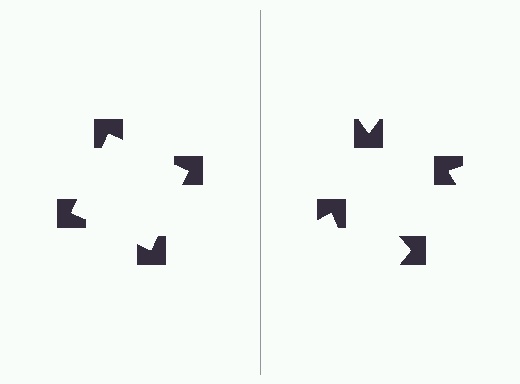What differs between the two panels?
The notched squares are positioned identically on both sides; only the wedge orientations differ. On the left they align to a square; on the right they are misaligned.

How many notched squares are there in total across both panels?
8 — 4 on each side.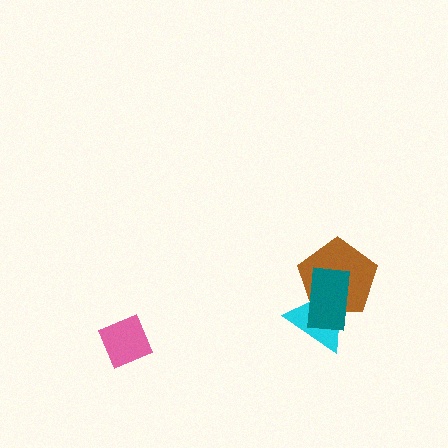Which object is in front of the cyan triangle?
The teal rectangle is in front of the cyan triangle.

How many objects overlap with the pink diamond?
0 objects overlap with the pink diamond.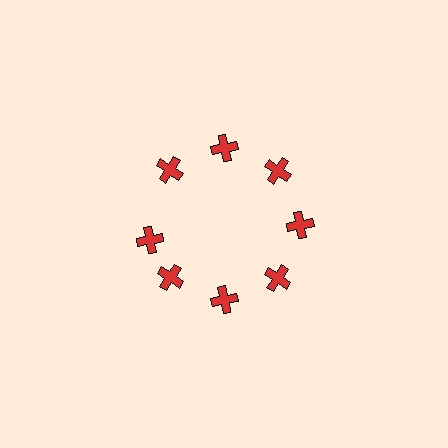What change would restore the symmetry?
The symmetry would be restored by rotating it back into even spacing with its neighbors so that all 8 crosses sit at equal angles and equal distance from the center.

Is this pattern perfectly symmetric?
No. The 8 red crosses are arranged in a ring, but one element near the 9 o'clock position is rotated out of alignment along the ring, breaking the 8-fold rotational symmetry.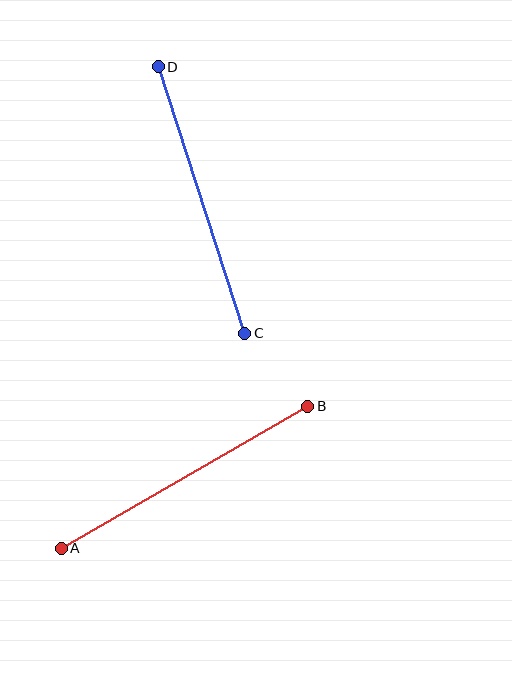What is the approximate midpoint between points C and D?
The midpoint is at approximately (202, 200) pixels.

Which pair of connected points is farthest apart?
Points A and B are farthest apart.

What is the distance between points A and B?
The distance is approximately 284 pixels.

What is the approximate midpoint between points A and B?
The midpoint is at approximately (184, 477) pixels.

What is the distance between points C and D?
The distance is approximately 280 pixels.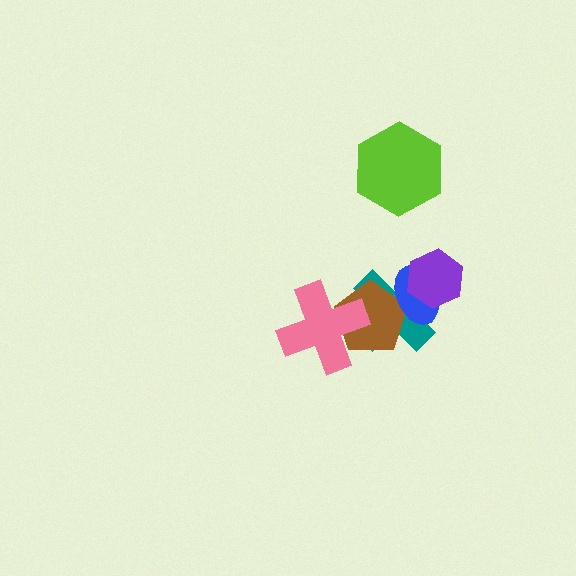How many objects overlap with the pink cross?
2 objects overlap with the pink cross.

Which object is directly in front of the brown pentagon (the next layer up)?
The blue ellipse is directly in front of the brown pentagon.